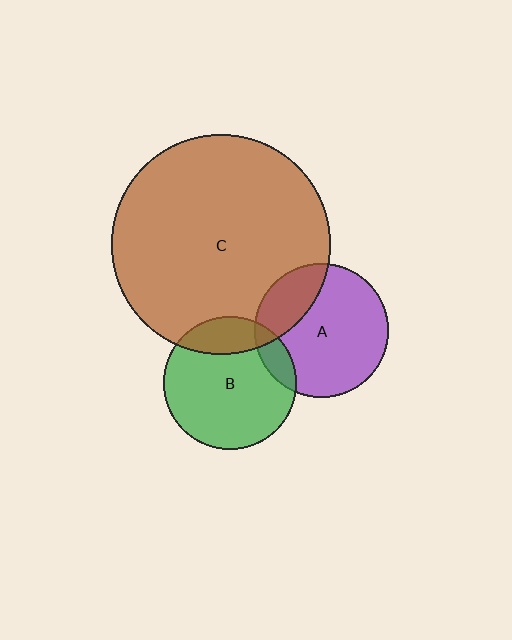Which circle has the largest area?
Circle C (brown).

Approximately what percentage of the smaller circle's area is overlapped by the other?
Approximately 20%.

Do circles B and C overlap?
Yes.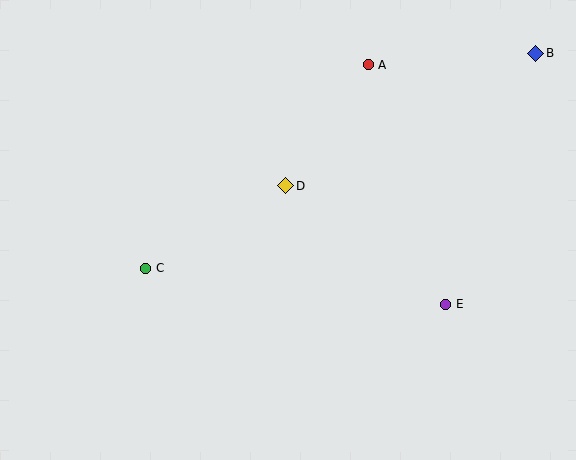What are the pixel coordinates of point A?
Point A is at (368, 65).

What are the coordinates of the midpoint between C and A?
The midpoint between C and A is at (257, 167).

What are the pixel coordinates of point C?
Point C is at (146, 268).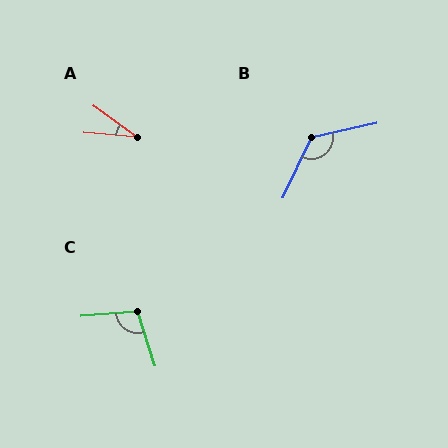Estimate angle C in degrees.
Approximately 103 degrees.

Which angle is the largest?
B, at approximately 128 degrees.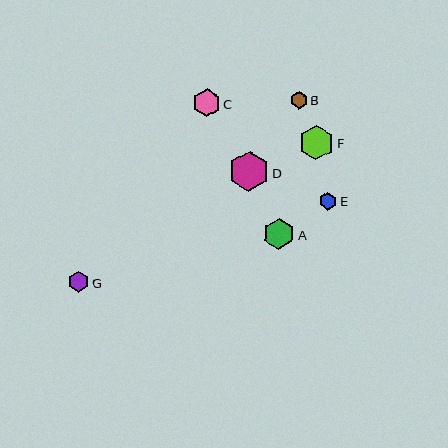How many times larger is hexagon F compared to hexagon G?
Hexagon F is approximately 1.6 times the size of hexagon G.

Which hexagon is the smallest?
Hexagon E is the smallest with a size of approximately 17 pixels.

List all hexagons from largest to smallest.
From largest to smallest: D, F, A, C, G, B, E.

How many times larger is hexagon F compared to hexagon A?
Hexagon F is approximately 1.1 times the size of hexagon A.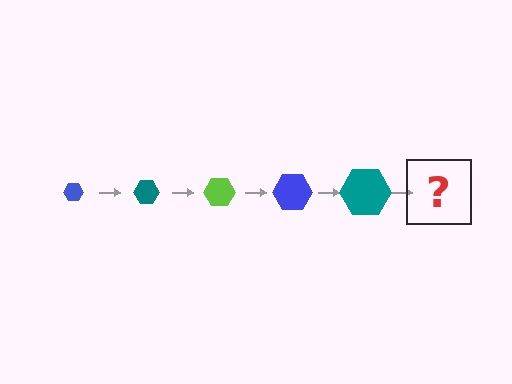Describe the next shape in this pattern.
It should be a lime hexagon, larger than the previous one.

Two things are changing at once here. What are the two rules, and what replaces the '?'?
The two rules are that the hexagon grows larger each step and the color cycles through blue, teal, and lime. The '?' should be a lime hexagon, larger than the previous one.